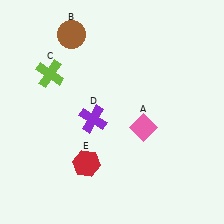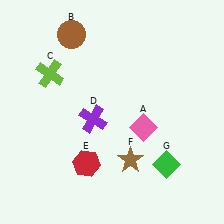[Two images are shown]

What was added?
A brown star (F), a green diamond (G) were added in Image 2.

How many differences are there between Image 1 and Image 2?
There are 2 differences between the two images.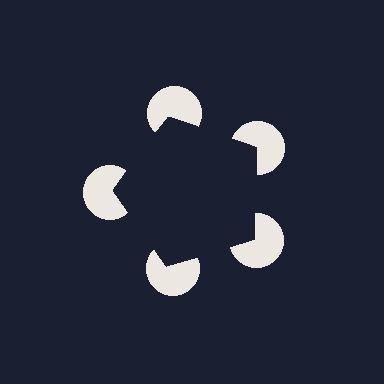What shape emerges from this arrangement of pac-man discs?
An illusory pentagon — its edges are inferred from the aligned wedge cuts in the pac-man discs, not physically drawn.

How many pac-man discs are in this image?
There are 5 — one at each vertex of the illusory pentagon.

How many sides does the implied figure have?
5 sides.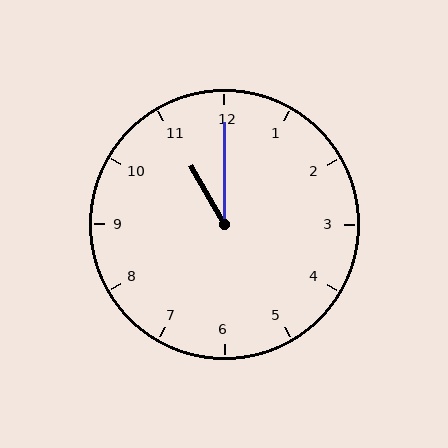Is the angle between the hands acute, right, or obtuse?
It is acute.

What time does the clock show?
11:00.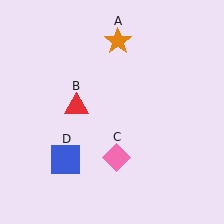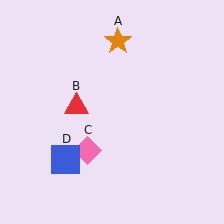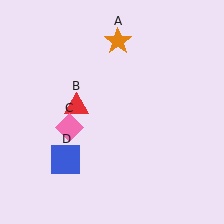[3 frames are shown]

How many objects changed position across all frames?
1 object changed position: pink diamond (object C).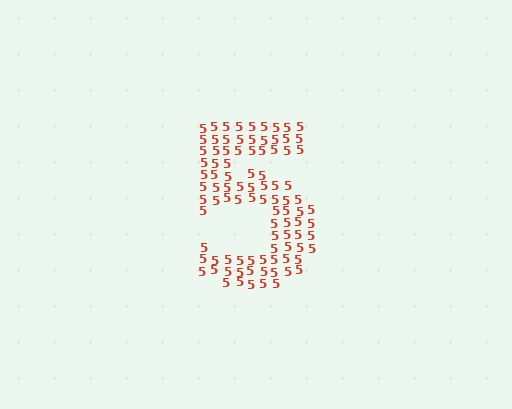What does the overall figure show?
The overall figure shows the digit 5.